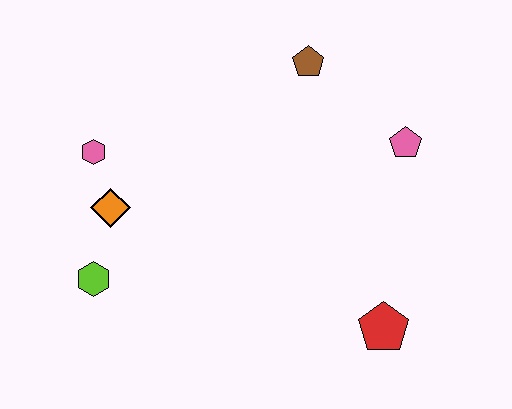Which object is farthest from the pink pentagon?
The lime hexagon is farthest from the pink pentagon.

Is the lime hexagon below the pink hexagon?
Yes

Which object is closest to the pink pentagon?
The brown pentagon is closest to the pink pentagon.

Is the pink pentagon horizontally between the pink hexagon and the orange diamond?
No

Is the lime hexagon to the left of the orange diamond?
Yes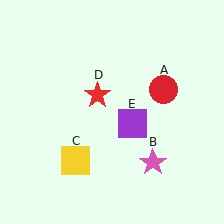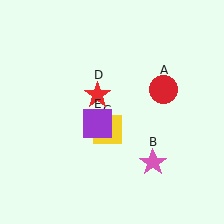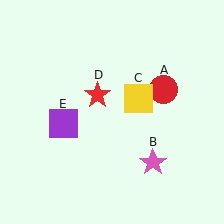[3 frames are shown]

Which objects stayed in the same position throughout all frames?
Red circle (object A) and pink star (object B) and red star (object D) remained stationary.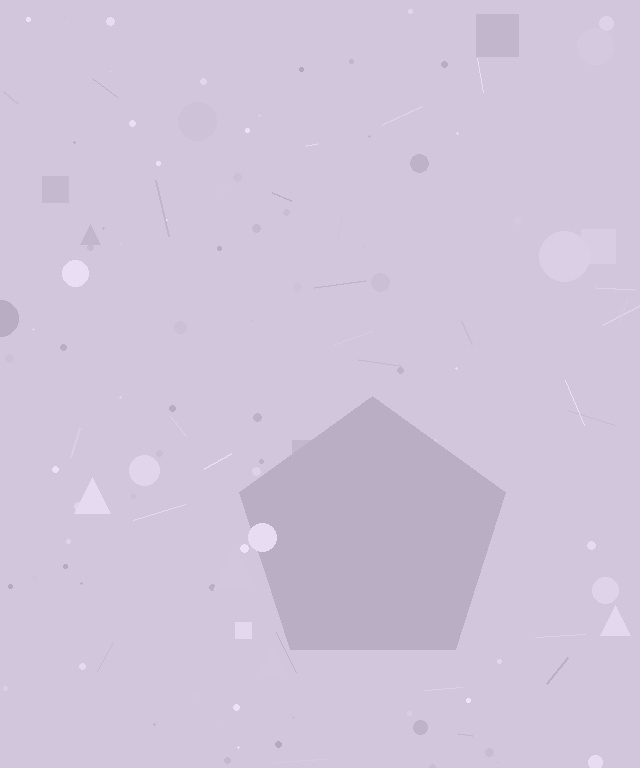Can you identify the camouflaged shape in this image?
The camouflaged shape is a pentagon.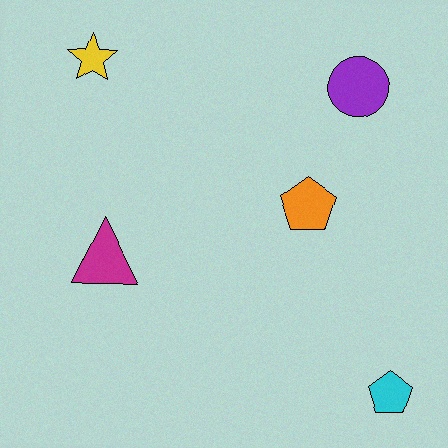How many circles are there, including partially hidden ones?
There is 1 circle.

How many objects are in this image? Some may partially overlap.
There are 5 objects.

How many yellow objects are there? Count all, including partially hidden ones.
There is 1 yellow object.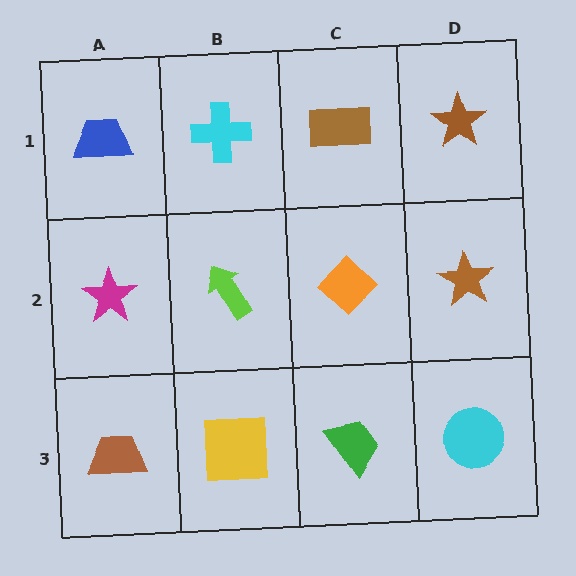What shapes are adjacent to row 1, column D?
A brown star (row 2, column D), a brown rectangle (row 1, column C).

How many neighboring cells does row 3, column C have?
3.